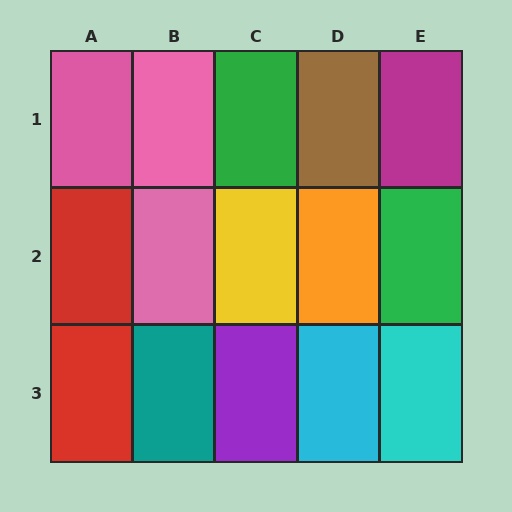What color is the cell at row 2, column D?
Orange.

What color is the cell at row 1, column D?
Brown.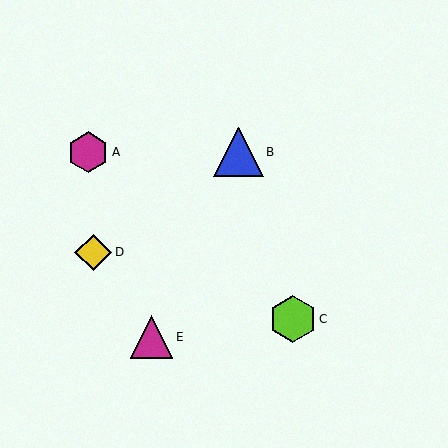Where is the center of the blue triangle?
The center of the blue triangle is at (239, 152).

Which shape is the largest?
The blue triangle (labeled B) is the largest.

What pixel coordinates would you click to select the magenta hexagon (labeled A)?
Click at (88, 152) to select the magenta hexagon A.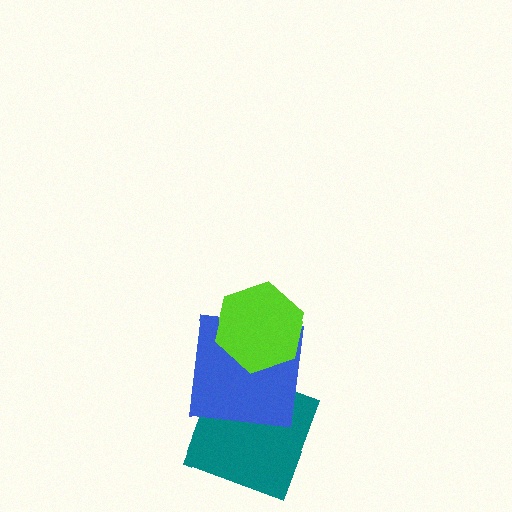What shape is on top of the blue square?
The lime hexagon is on top of the blue square.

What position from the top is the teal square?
The teal square is 3rd from the top.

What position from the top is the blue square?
The blue square is 2nd from the top.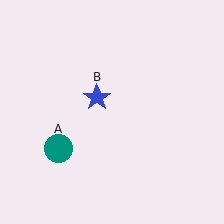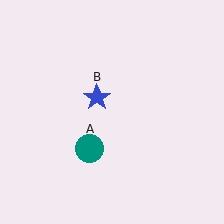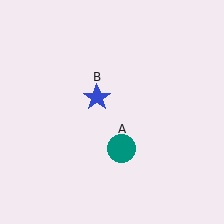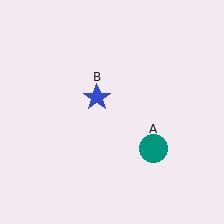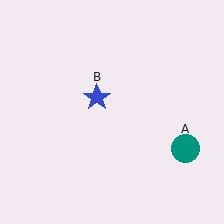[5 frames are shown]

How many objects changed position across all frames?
1 object changed position: teal circle (object A).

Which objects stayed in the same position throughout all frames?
Blue star (object B) remained stationary.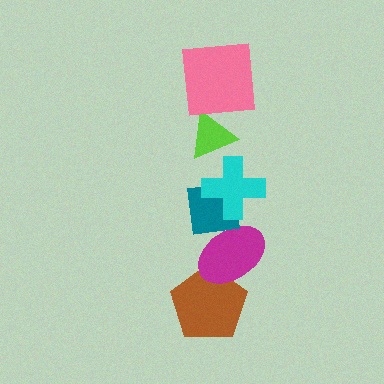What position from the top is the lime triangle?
The lime triangle is 2nd from the top.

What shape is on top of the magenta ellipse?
The teal square is on top of the magenta ellipse.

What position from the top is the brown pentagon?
The brown pentagon is 6th from the top.